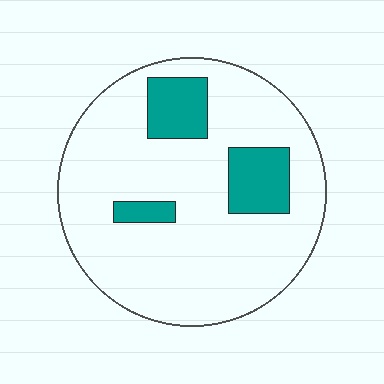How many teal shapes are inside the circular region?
3.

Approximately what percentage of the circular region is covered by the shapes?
Approximately 15%.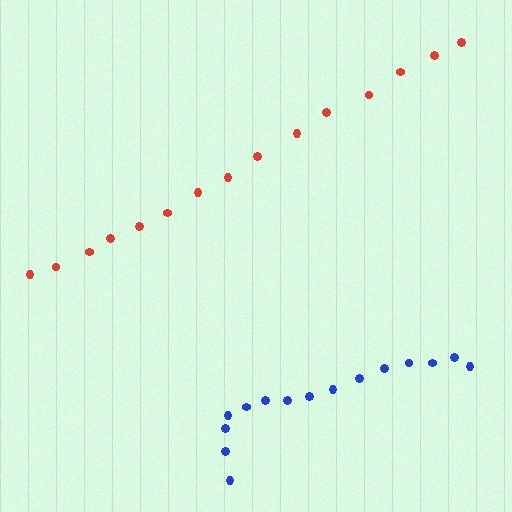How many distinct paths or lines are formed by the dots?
There are 2 distinct paths.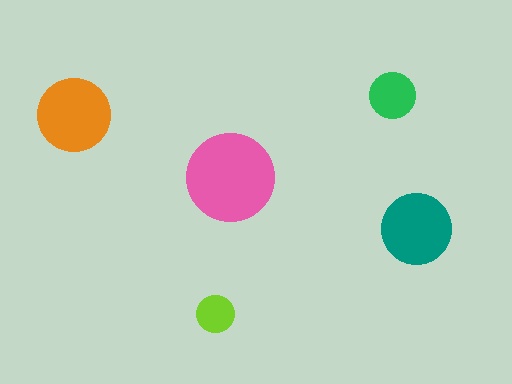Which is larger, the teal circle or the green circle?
The teal one.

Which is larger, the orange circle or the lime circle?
The orange one.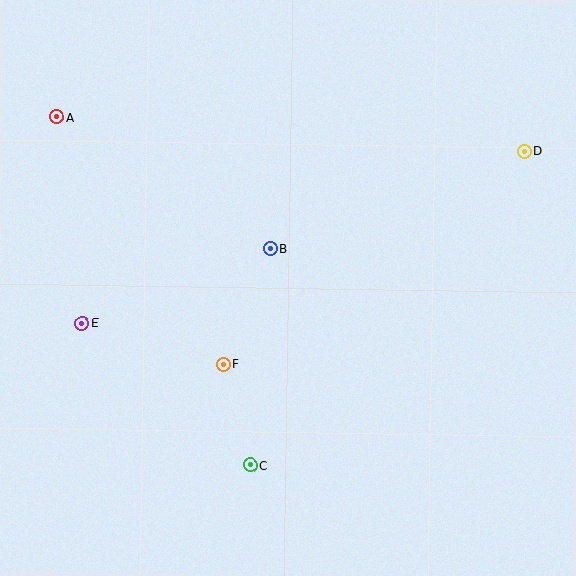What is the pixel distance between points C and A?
The distance between C and A is 399 pixels.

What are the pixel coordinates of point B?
Point B is at (270, 249).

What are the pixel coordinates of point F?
Point F is at (223, 364).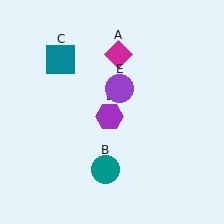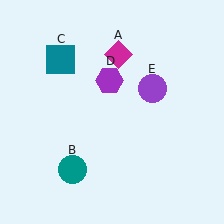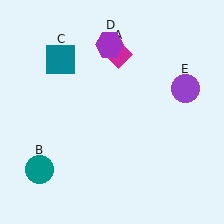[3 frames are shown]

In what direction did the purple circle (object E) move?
The purple circle (object E) moved right.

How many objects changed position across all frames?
3 objects changed position: teal circle (object B), purple hexagon (object D), purple circle (object E).